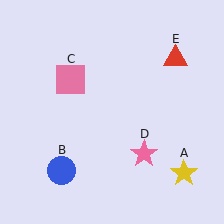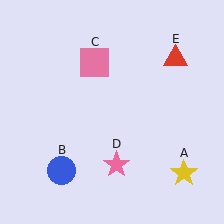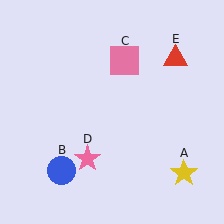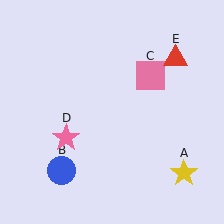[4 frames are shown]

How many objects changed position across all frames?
2 objects changed position: pink square (object C), pink star (object D).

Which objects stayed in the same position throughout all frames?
Yellow star (object A) and blue circle (object B) and red triangle (object E) remained stationary.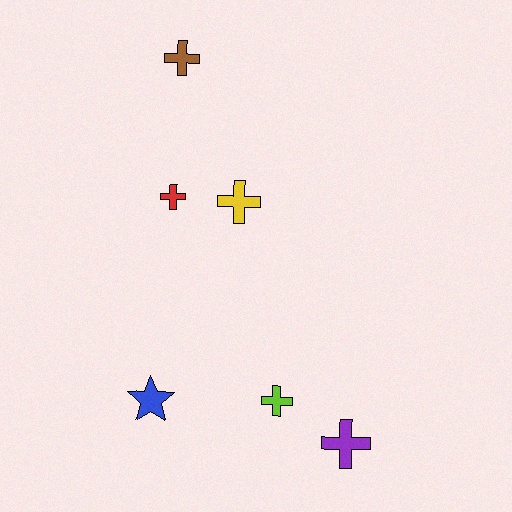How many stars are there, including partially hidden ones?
There is 1 star.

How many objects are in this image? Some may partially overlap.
There are 6 objects.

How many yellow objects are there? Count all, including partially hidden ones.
There is 1 yellow object.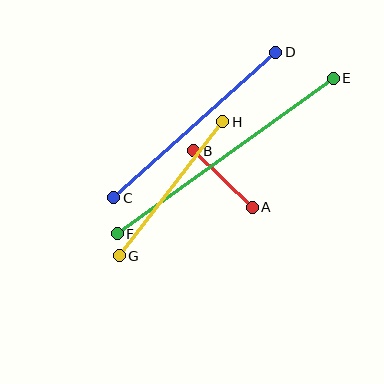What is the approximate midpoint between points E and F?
The midpoint is at approximately (225, 156) pixels.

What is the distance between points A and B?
The distance is approximately 81 pixels.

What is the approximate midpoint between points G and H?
The midpoint is at approximately (171, 189) pixels.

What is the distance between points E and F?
The distance is approximately 266 pixels.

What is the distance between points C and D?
The distance is approximately 218 pixels.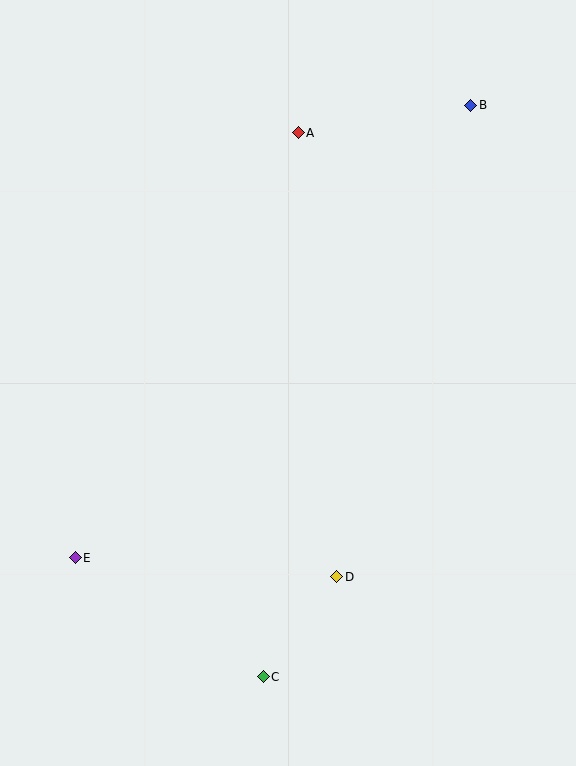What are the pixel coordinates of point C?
Point C is at (263, 677).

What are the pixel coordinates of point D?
Point D is at (337, 577).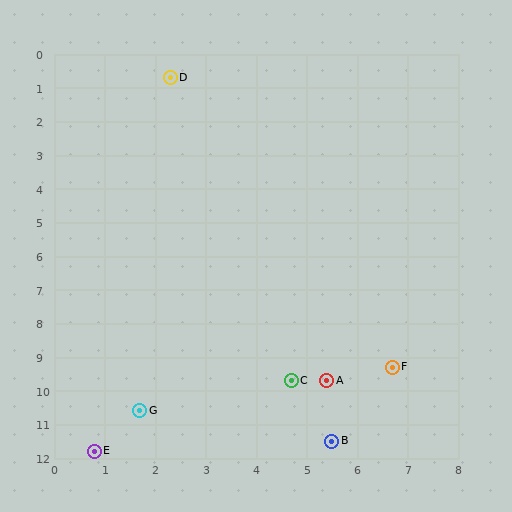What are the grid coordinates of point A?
Point A is at approximately (5.4, 9.7).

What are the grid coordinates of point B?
Point B is at approximately (5.5, 11.5).